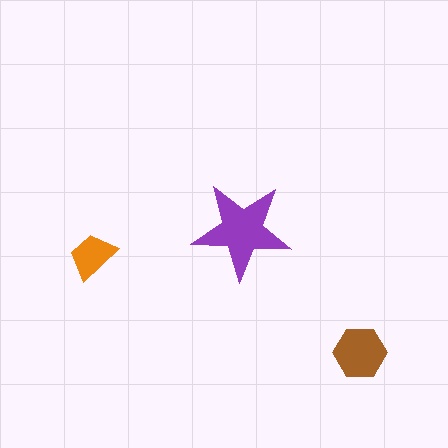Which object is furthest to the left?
The orange trapezoid is leftmost.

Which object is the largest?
The purple star.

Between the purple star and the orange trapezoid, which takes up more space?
The purple star.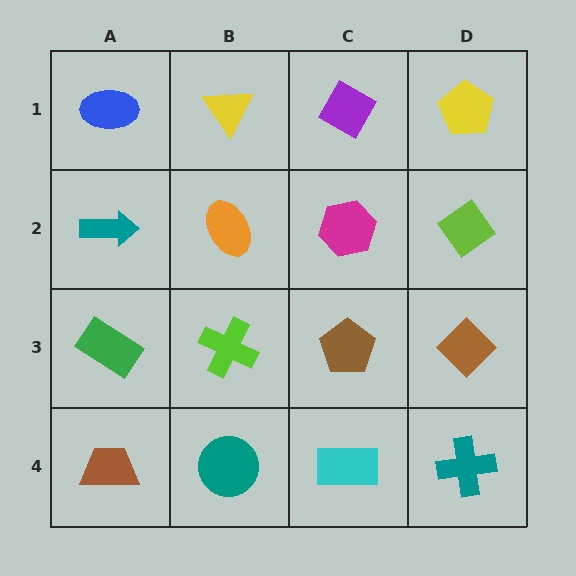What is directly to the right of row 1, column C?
A yellow pentagon.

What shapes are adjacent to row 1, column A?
A teal arrow (row 2, column A), a yellow triangle (row 1, column B).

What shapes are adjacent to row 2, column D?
A yellow pentagon (row 1, column D), a brown diamond (row 3, column D), a magenta hexagon (row 2, column C).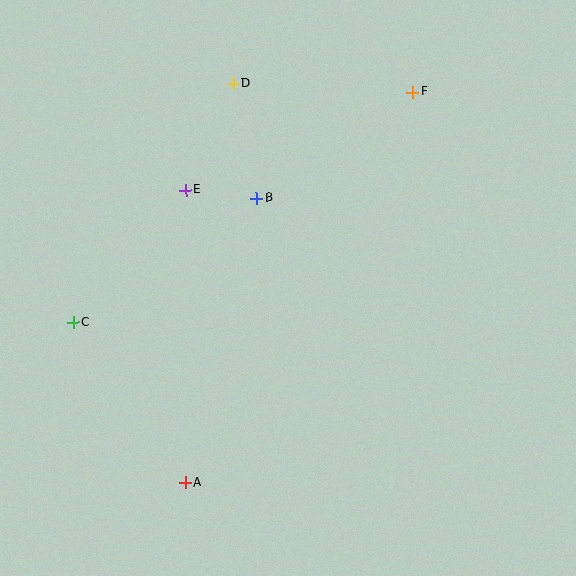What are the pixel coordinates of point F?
Point F is at (413, 92).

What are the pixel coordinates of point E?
Point E is at (186, 190).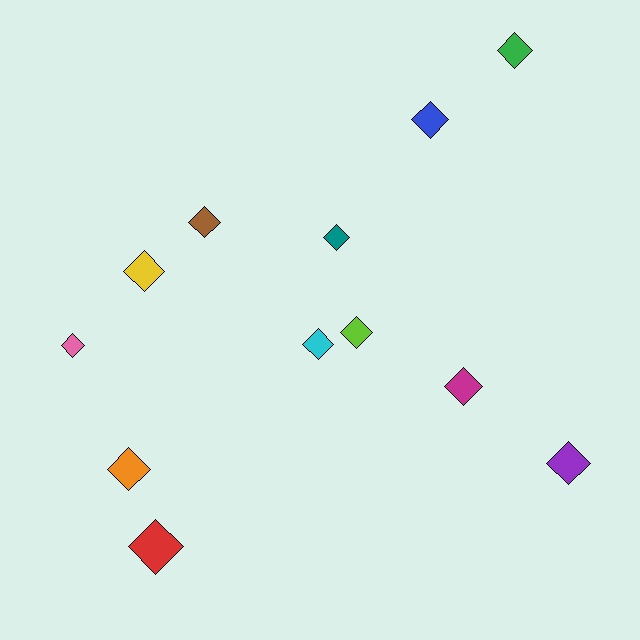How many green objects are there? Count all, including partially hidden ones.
There is 1 green object.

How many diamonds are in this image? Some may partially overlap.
There are 12 diamonds.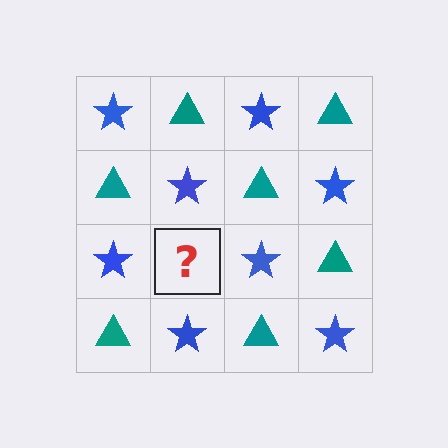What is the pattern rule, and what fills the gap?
The rule is that it alternates blue star and teal triangle in a checkerboard pattern. The gap should be filled with a teal triangle.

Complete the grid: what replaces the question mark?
The question mark should be replaced with a teal triangle.